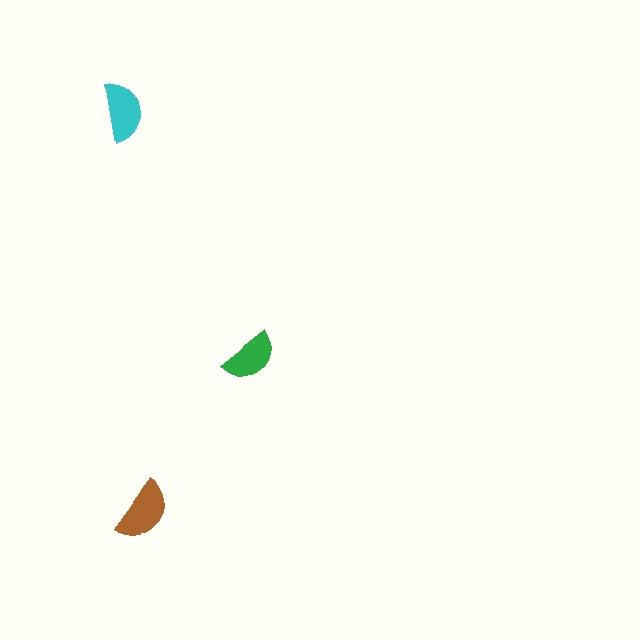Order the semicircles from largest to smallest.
the brown one, the cyan one, the green one.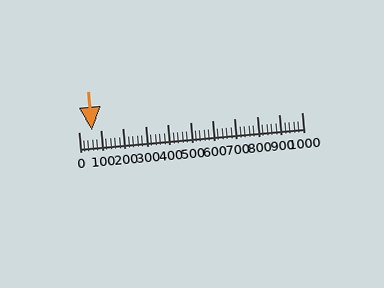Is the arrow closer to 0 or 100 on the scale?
The arrow is closer to 100.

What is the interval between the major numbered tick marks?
The major tick marks are spaced 100 units apart.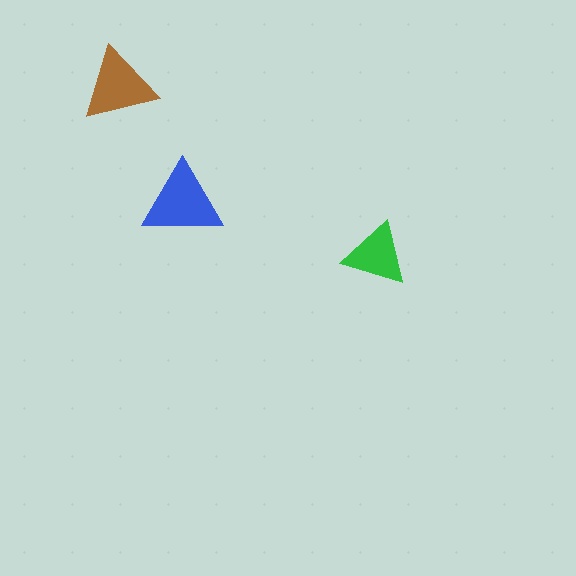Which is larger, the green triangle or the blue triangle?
The blue one.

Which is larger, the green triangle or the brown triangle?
The brown one.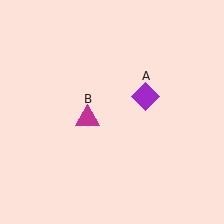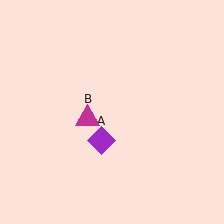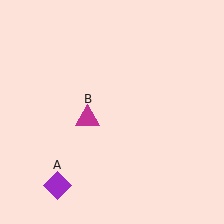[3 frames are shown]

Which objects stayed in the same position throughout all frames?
Magenta triangle (object B) remained stationary.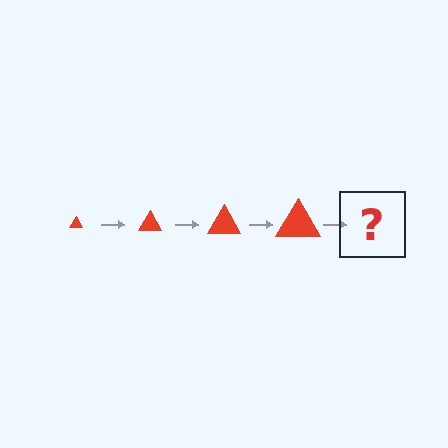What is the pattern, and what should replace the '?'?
The pattern is that the triangle gets progressively larger each step. The '?' should be a red triangle, larger than the previous one.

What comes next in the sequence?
The next element should be a red triangle, larger than the previous one.